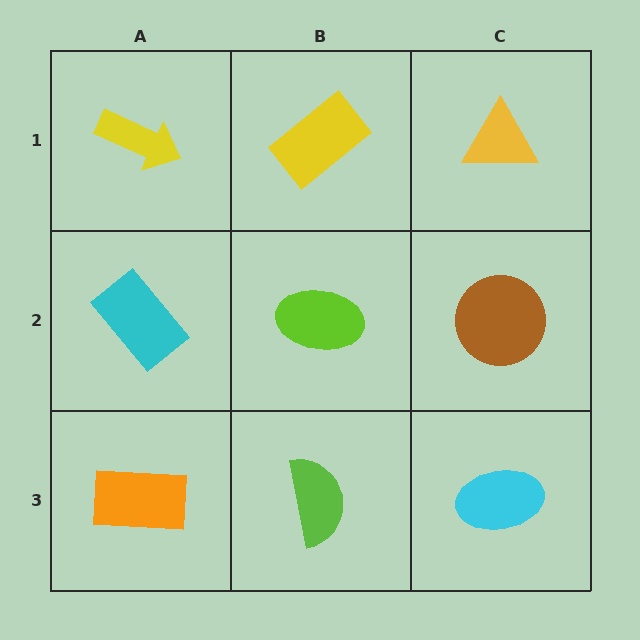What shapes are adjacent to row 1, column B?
A lime ellipse (row 2, column B), a yellow arrow (row 1, column A), a yellow triangle (row 1, column C).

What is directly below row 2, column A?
An orange rectangle.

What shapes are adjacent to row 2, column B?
A yellow rectangle (row 1, column B), a lime semicircle (row 3, column B), a cyan rectangle (row 2, column A), a brown circle (row 2, column C).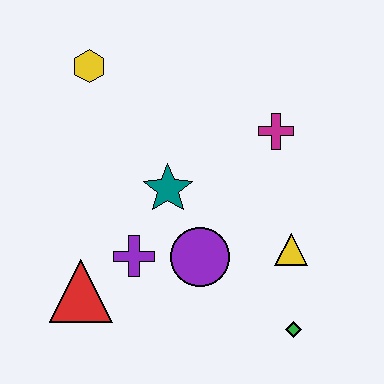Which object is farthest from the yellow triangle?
The yellow hexagon is farthest from the yellow triangle.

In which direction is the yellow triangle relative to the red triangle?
The yellow triangle is to the right of the red triangle.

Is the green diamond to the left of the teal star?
No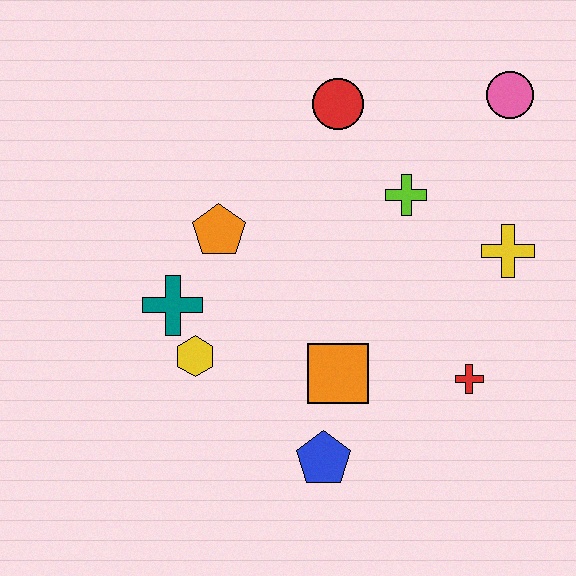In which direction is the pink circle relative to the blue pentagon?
The pink circle is above the blue pentagon.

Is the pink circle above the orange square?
Yes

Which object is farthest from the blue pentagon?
The pink circle is farthest from the blue pentagon.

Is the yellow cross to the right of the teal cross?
Yes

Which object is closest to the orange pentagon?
The teal cross is closest to the orange pentagon.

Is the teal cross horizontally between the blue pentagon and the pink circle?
No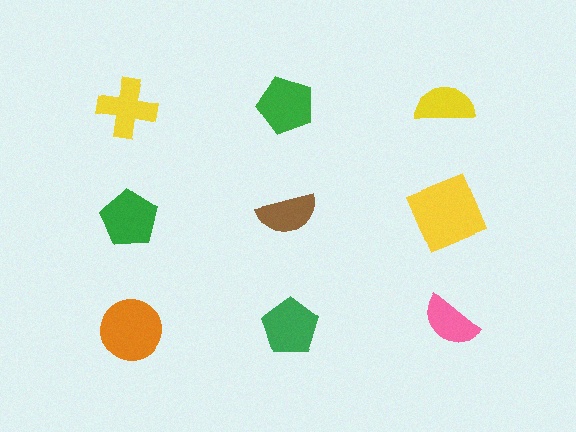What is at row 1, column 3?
A yellow semicircle.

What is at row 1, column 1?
A yellow cross.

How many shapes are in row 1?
3 shapes.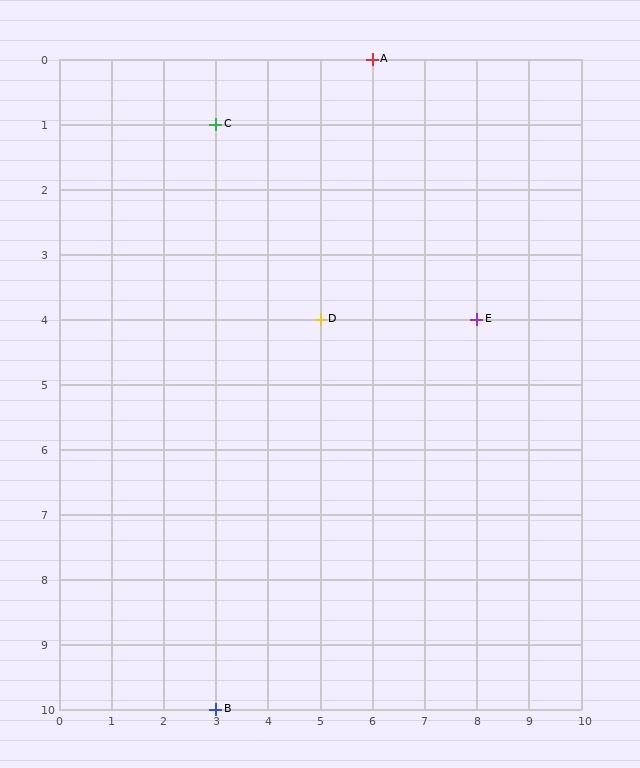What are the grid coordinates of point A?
Point A is at grid coordinates (6, 0).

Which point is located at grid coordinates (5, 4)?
Point D is at (5, 4).